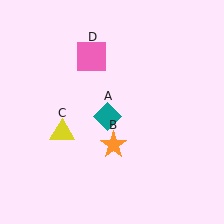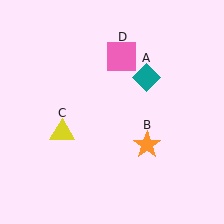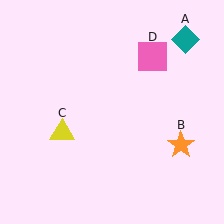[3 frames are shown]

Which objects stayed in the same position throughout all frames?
Yellow triangle (object C) remained stationary.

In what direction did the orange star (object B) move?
The orange star (object B) moved right.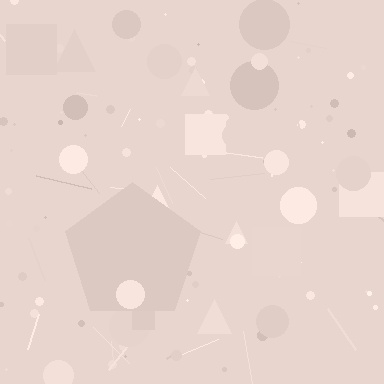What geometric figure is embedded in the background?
A pentagon is embedded in the background.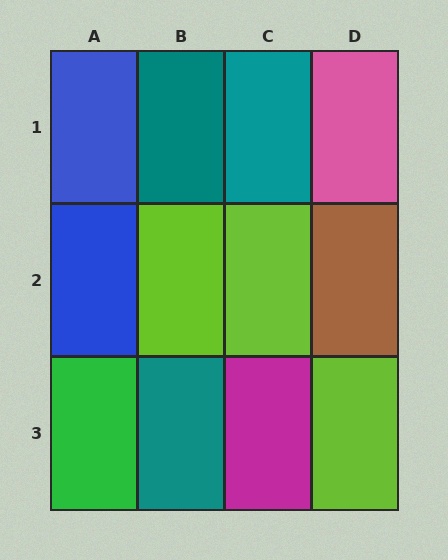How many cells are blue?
2 cells are blue.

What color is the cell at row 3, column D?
Lime.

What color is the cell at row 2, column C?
Lime.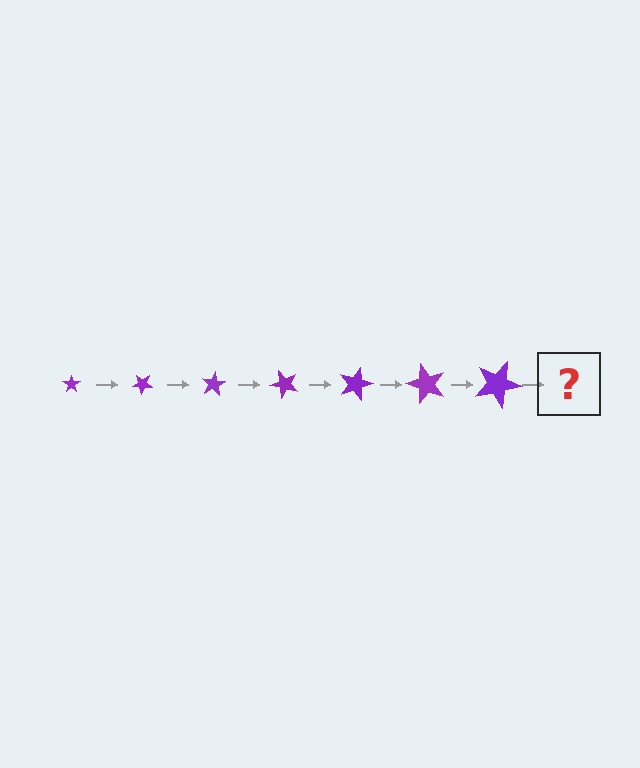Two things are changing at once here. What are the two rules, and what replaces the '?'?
The two rules are that the star grows larger each step and it rotates 40 degrees each step. The '?' should be a star, larger than the previous one and rotated 280 degrees from the start.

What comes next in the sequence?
The next element should be a star, larger than the previous one and rotated 280 degrees from the start.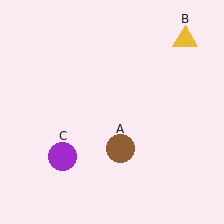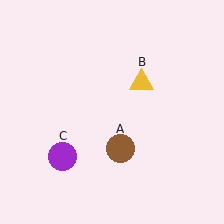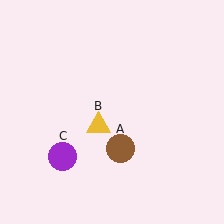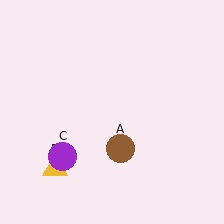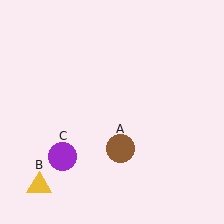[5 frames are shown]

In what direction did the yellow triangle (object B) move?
The yellow triangle (object B) moved down and to the left.